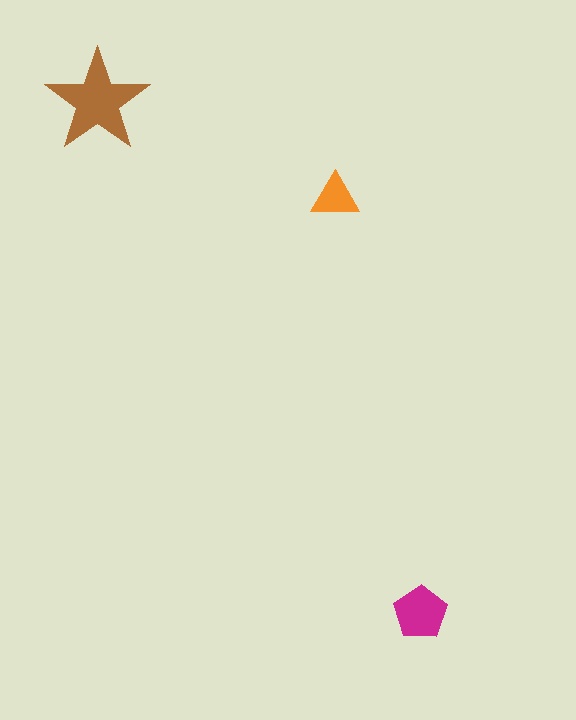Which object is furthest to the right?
The magenta pentagon is rightmost.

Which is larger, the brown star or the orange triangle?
The brown star.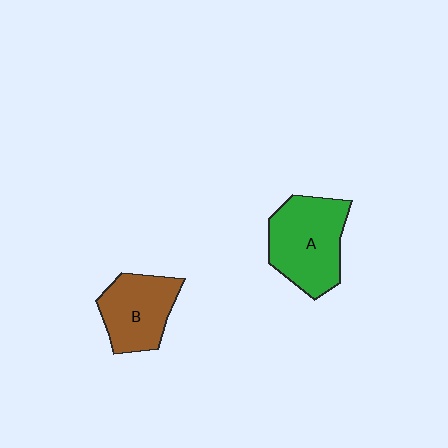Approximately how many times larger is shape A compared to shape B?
Approximately 1.3 times.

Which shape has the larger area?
Shape A (green).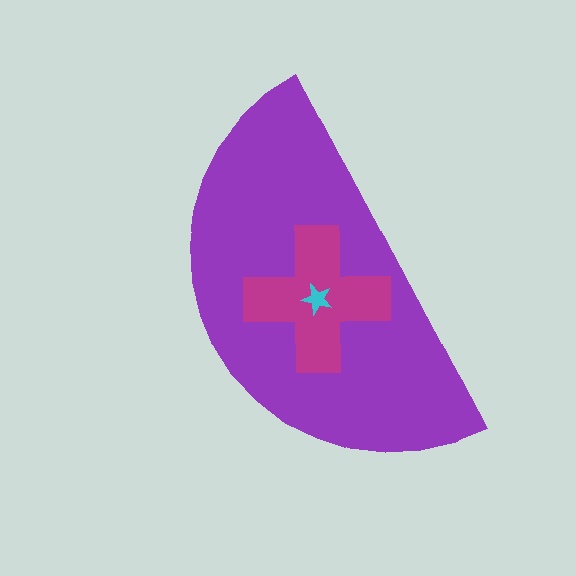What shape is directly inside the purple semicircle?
The magenta cross.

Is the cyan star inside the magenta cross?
Yes.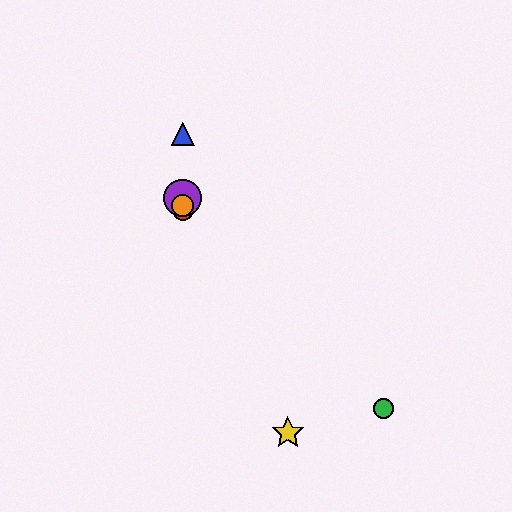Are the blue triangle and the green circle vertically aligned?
No, the blue triangle is at x≈183 and the green circle is at x≈383.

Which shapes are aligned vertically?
The red circle, the blue triangle, the purple circle, the orange circle are aligned vertically.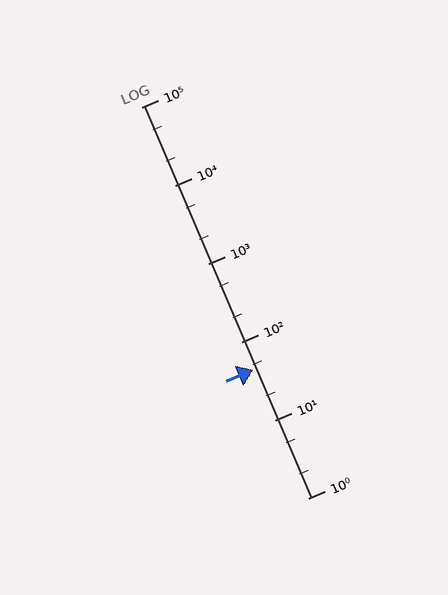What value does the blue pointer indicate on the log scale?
The pointer indicates approximately 44.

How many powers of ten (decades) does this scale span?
The scale spans 5 decades, from 1 to 100000.